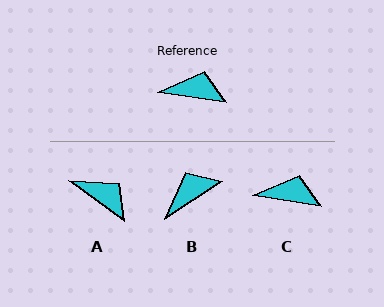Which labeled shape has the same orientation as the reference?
C.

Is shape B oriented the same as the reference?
No, it is off by about 41 degrees.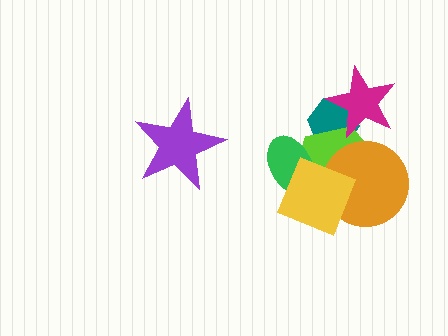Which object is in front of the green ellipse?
The yellow square is in front of the green ellipse.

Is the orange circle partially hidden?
Yes, it is partially covered by another shape.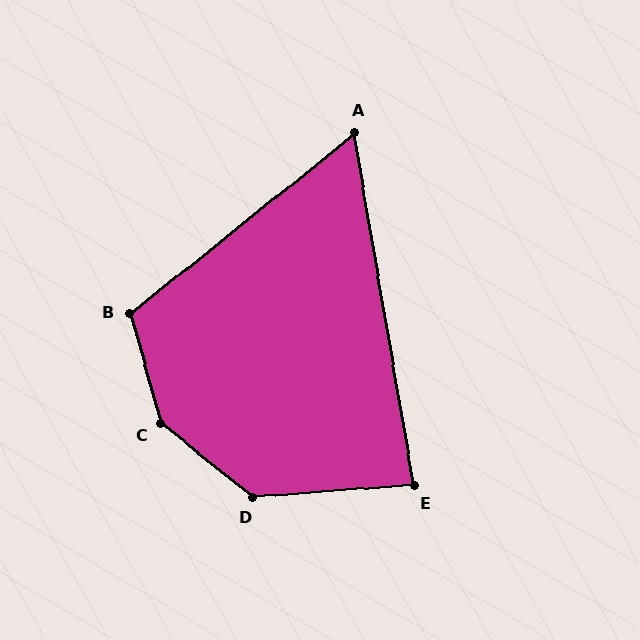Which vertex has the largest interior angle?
C, at approximately 144 degrees.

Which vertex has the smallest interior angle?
A, at approximately 61 degrees.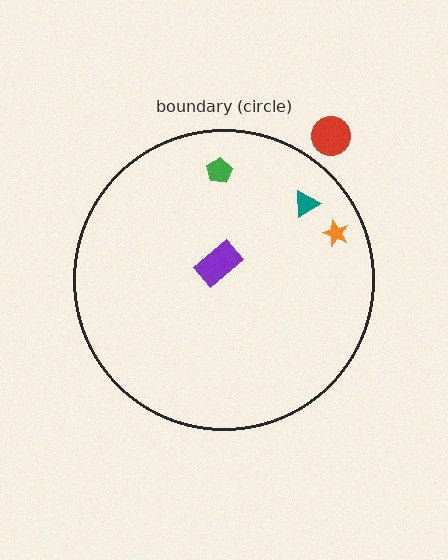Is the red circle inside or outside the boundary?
Outside.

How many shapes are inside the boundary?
4 inside, 1 outside.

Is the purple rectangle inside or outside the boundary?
Inside.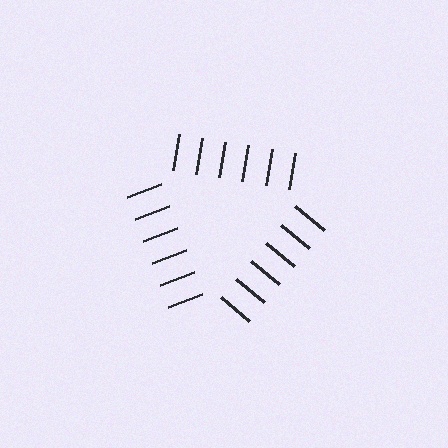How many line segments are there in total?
18 — 6 along each of the 3 edges.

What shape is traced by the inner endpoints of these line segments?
An illusory triangle — the line segments terminate on its edges but no continuous stroke is drawn.